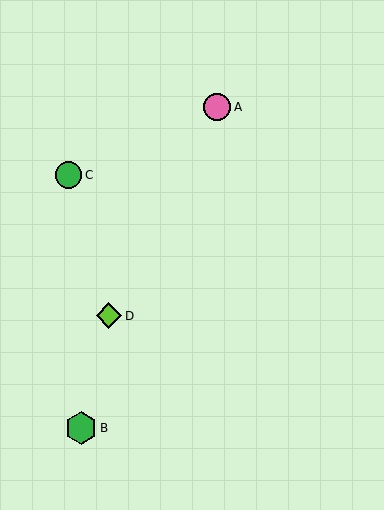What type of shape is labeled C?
Shape C is a green circle.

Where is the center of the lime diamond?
The center of the lime diamond is at (109, 316).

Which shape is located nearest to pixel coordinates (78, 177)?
The green circle (labeled C) at (69, 175) is nearest to that location.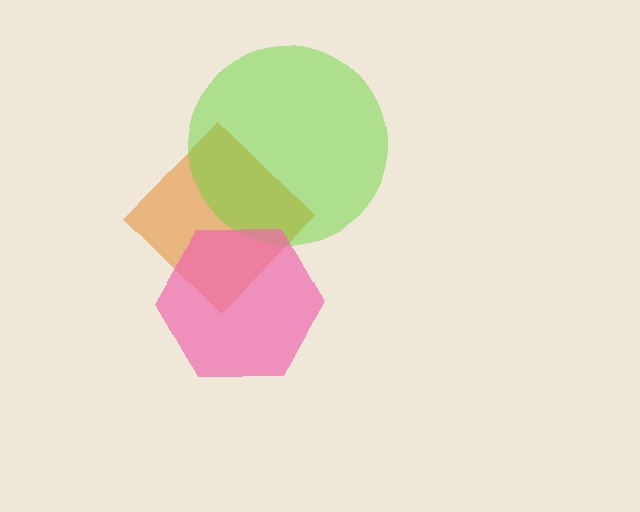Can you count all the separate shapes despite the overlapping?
Yes, there are 3 separate shapes.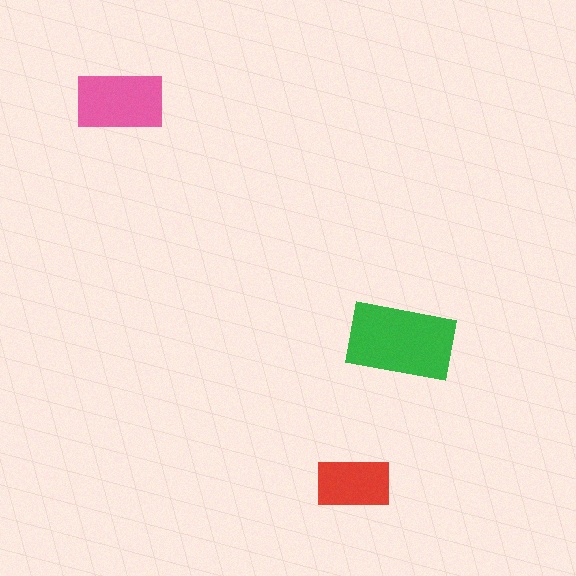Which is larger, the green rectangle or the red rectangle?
The green one.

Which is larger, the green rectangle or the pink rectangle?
The green one.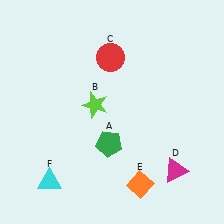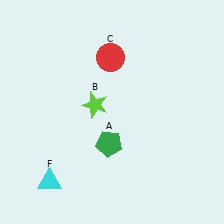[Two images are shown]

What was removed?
The orange diamond (E), the magenta triangle (D) were removed in Image 2.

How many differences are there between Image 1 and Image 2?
There are 2 differences between the two images.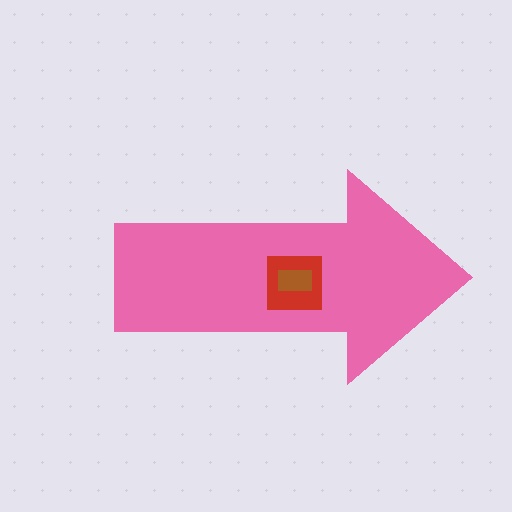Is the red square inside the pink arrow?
Yes.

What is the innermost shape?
The brown rectangle.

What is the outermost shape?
The pink arrow.